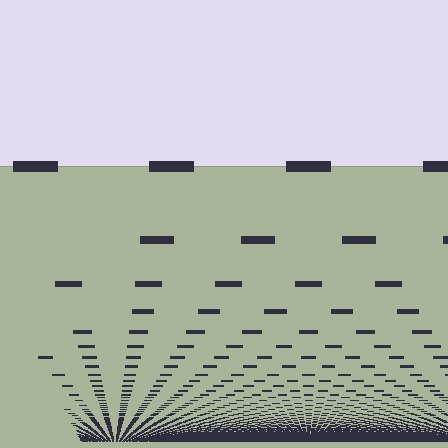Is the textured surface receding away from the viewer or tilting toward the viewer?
The surface appears to tilt toward the viewer. Texture elements get larger and sparser toward the top.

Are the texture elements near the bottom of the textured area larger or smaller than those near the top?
Smaller. The gradient is inverted — elements near the bottom are smaller and denser.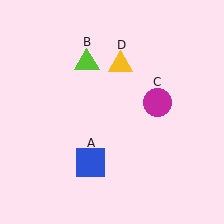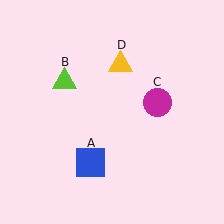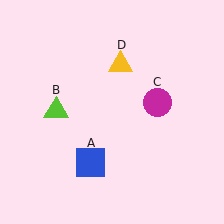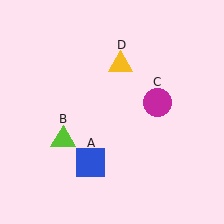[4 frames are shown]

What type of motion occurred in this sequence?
The lime triangle (object B) rotated counterclockwise around the center of the scene.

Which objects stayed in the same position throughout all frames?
Blue square (object A) and magenta circle (object C) and yellow triangle (object D) remained stationary.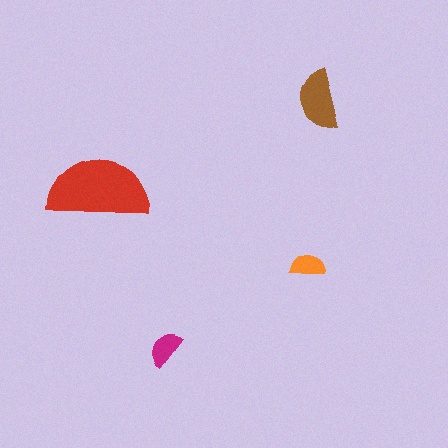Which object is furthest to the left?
The red semicircle is leftmost.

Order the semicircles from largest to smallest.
the red one, the brown one, the magenta one, the orange one.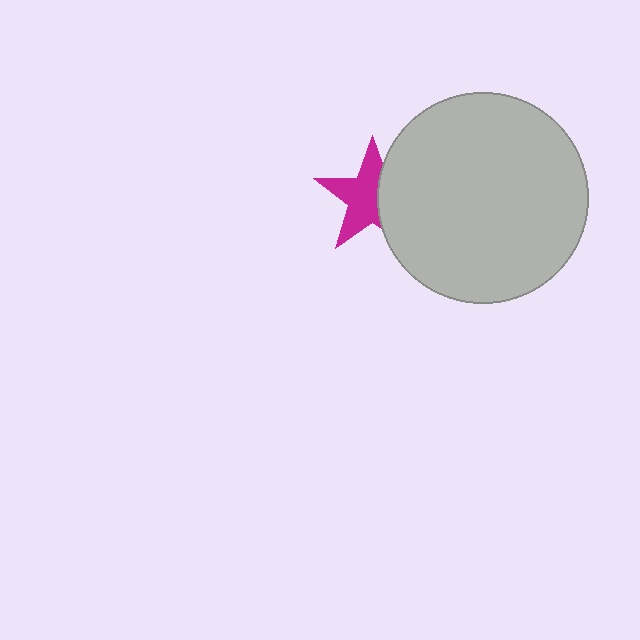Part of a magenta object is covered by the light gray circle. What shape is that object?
It is a star.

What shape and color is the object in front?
The object in front is a light gray circle.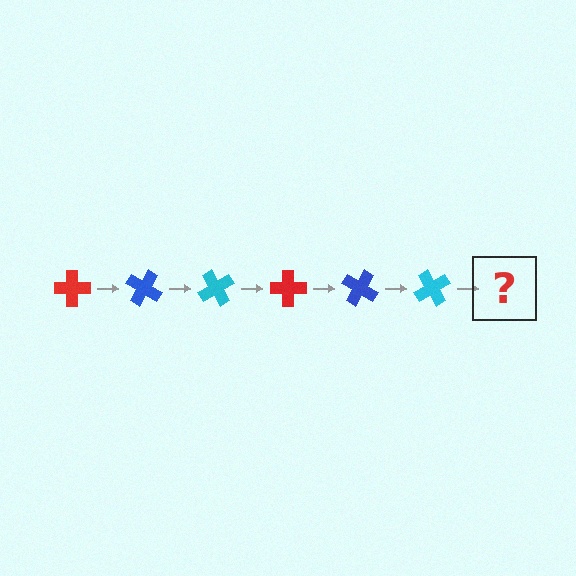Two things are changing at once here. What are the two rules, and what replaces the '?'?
The two rules are that it rotates 30 degrees each step and the color cycles through red, blue, and cyan. The '?' should be a red cross, rotated 180 degrees from the start.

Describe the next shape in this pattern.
It should be a red cross, rotated 180 degrees from the start.